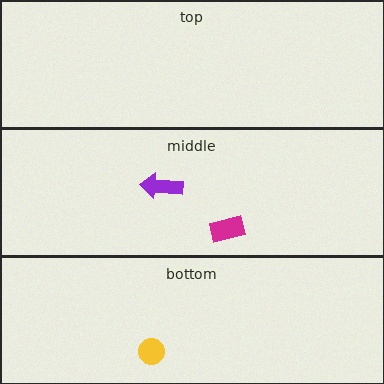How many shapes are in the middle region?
2.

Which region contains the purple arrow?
The middle region.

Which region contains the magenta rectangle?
The middle region.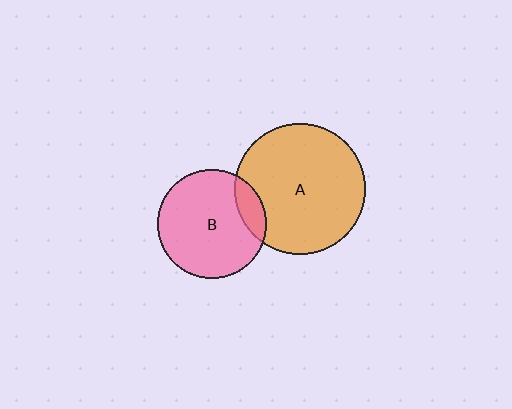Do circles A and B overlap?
Yes.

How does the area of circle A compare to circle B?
Approximately 1.4 times.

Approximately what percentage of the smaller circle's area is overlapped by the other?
Approximately 15%.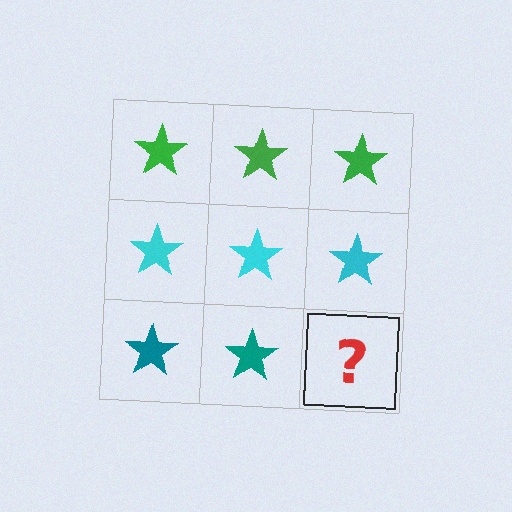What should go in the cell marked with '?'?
The missing cell should contain a teal star.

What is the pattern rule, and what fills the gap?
The rule is that each row has a consistent color. The gap should be filled with a teal star.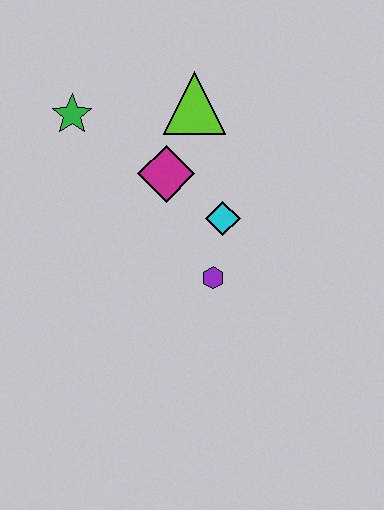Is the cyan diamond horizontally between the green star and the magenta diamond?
No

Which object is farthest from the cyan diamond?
The green star is farthest from the cyan diamond.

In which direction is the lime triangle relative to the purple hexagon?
The lime triangle is above the purple hexagon.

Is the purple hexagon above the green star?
No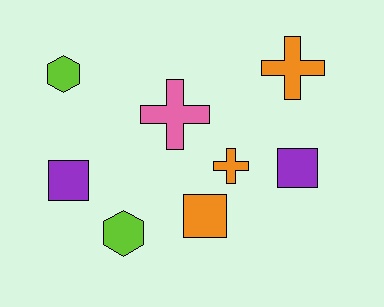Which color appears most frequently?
Orange, with 3 objects.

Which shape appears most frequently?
Square, with 3 objects.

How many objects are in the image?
There are 8 objects.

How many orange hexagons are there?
There are no orange hexagons.